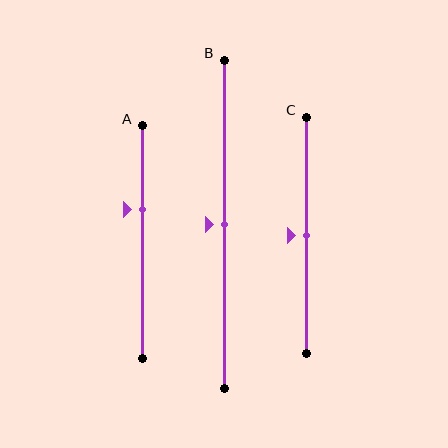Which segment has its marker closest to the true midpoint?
Segment B has its marker closest to the true midpoint.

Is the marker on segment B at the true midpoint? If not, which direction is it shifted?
Yes, the marker on segment B is at the true midpoint.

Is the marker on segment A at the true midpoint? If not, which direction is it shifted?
No, the marker on segment A is shifted upward by about 14% of the segment length.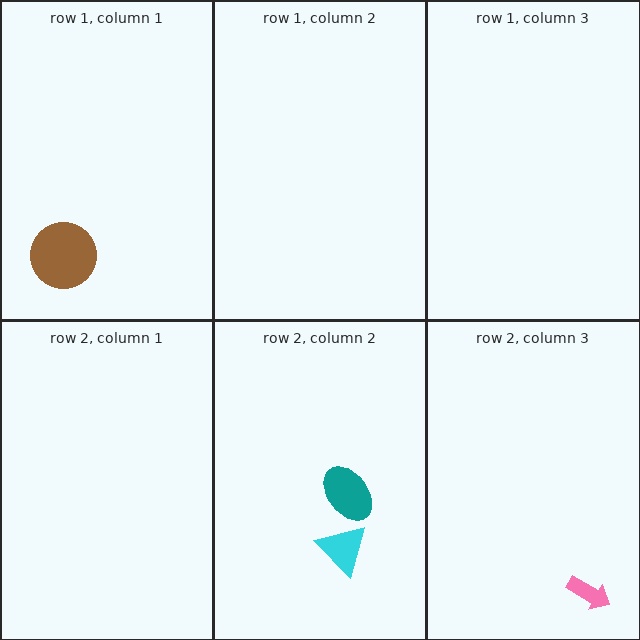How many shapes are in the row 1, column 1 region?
1.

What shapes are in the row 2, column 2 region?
The cyan triangle, the teal ellipse.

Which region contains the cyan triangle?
The row 2, column 2 region.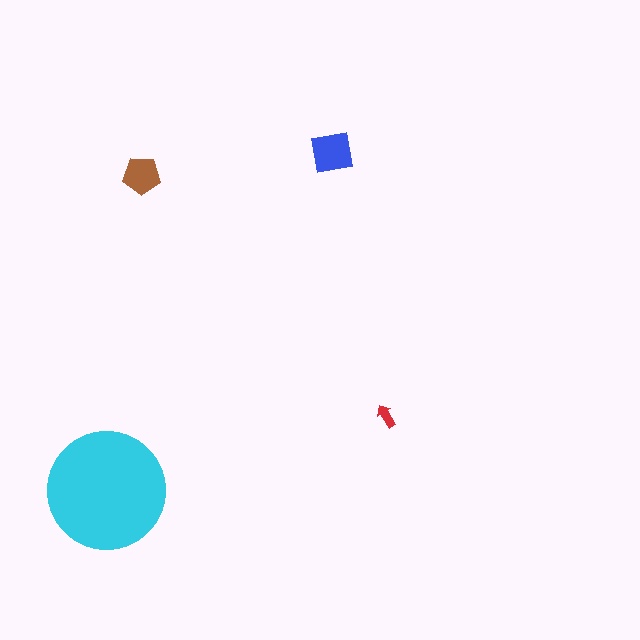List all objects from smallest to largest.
The red arrow, the brown pentagon, the blue square, the cyan circle.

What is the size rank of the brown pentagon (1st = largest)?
3rd.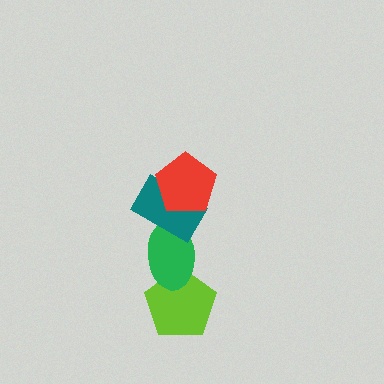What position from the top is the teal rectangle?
The teal rectangle is 2nd from the top.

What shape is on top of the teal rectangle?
The red pentagon is on top of the teal rectangle.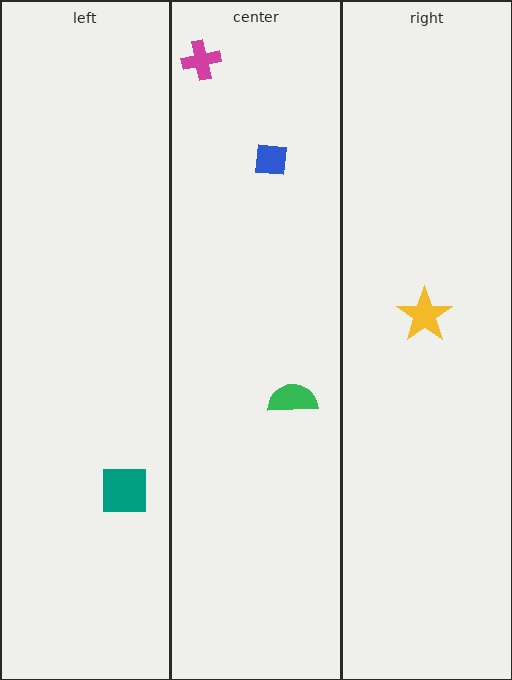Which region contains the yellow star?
The right region.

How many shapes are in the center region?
3.